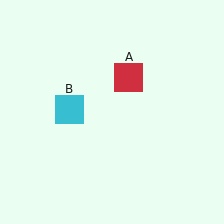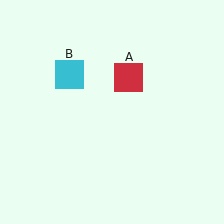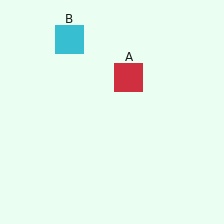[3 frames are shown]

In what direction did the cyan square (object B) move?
The cyan square (object B) moved up.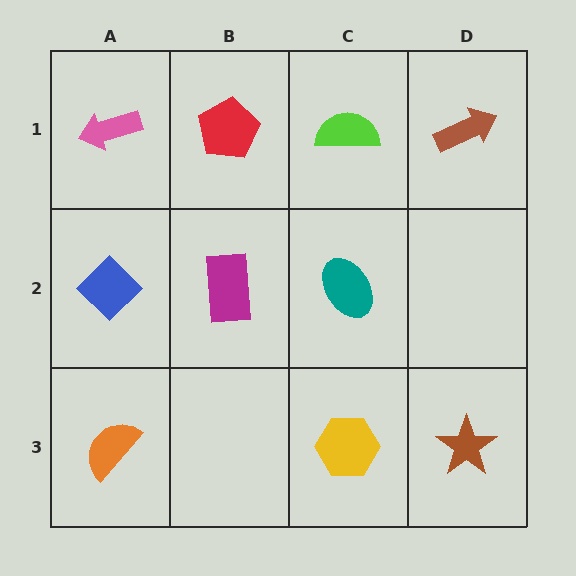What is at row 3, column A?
An orange semicircle.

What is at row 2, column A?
A blue diamond.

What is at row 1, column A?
A pink arrow.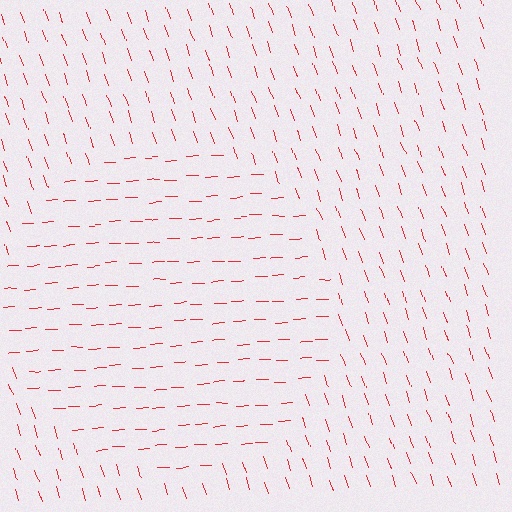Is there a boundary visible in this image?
Yes, there is a texture boundary formed by a change in line orientation.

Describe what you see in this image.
The image is filled with small red line segments. A circle region in the image has lines oriented differently from the surrounding lines, creating a visible texture boundary.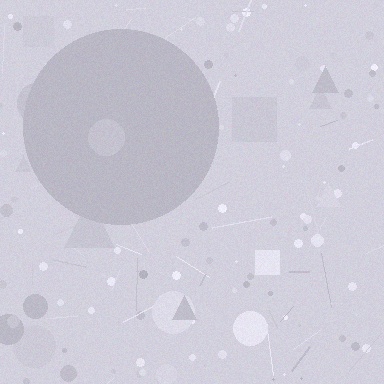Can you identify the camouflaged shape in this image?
The camouflaged shape is a circle.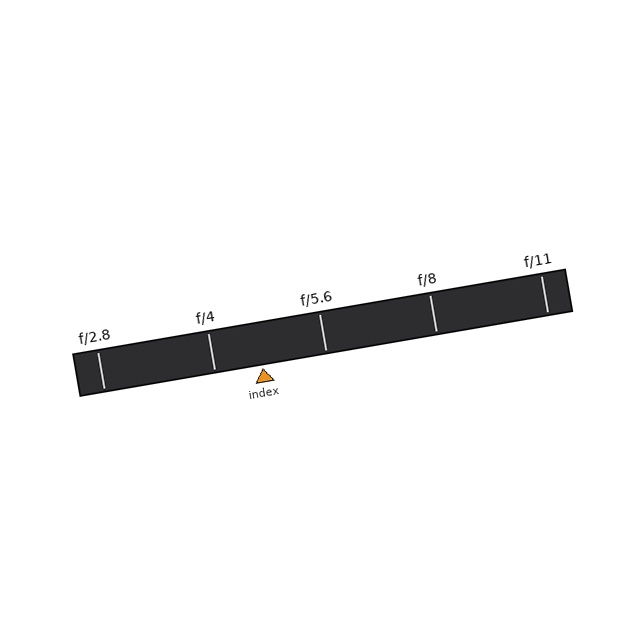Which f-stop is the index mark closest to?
The index mark is closest to f/4.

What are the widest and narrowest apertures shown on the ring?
The widest aperture shown is f/2.8 and the narrowest is f/11.